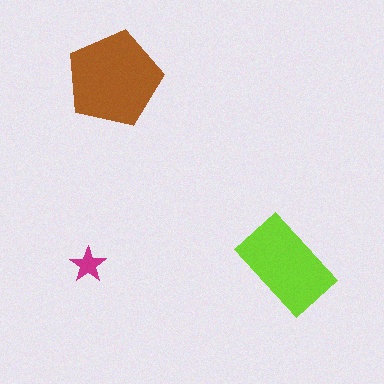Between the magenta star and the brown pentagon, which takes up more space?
The brown pentagon.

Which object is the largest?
The brown pentagon.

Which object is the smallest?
The magenta star.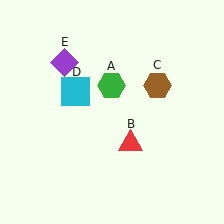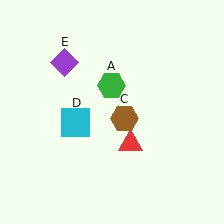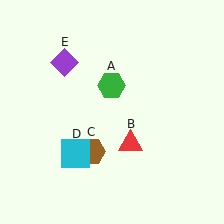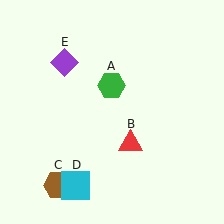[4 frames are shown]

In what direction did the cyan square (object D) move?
The cyan square (object D) moved down.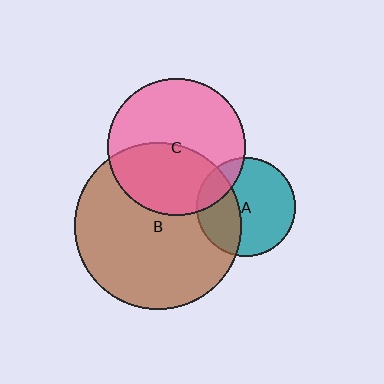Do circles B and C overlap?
Yes.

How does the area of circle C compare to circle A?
Approximately 1.9 times.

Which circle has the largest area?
Circle B (brown).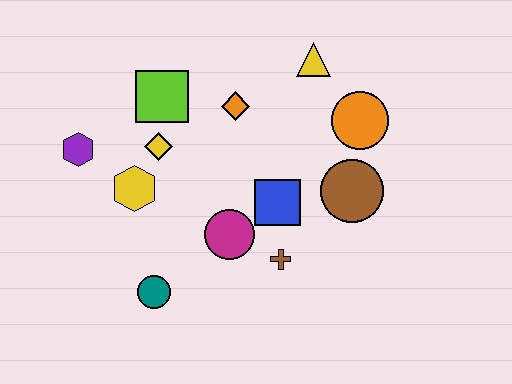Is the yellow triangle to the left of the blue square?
No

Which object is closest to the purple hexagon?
The yellow hexagon is closest to the purple hexagon.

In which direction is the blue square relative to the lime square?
The blue square is to the right of the lime square.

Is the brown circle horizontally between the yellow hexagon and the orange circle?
Yes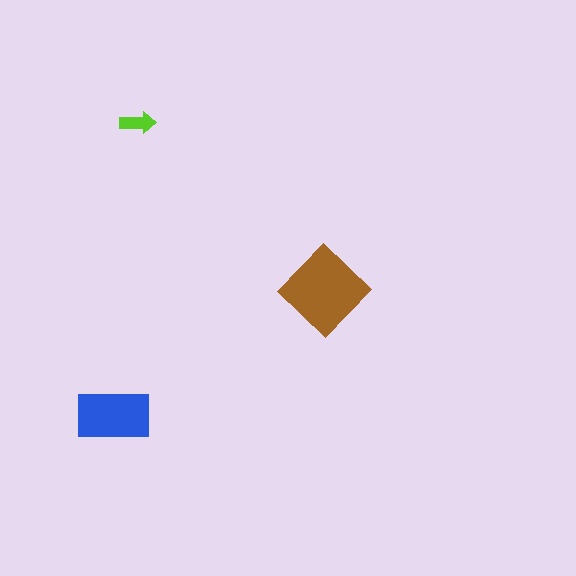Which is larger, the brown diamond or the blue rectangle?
The brown diamond.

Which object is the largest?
The brown diamond.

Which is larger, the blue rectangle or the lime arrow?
The blue rectangle.